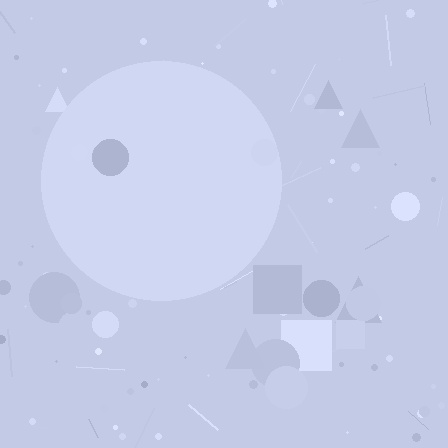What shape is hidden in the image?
A circle is hidden in the image.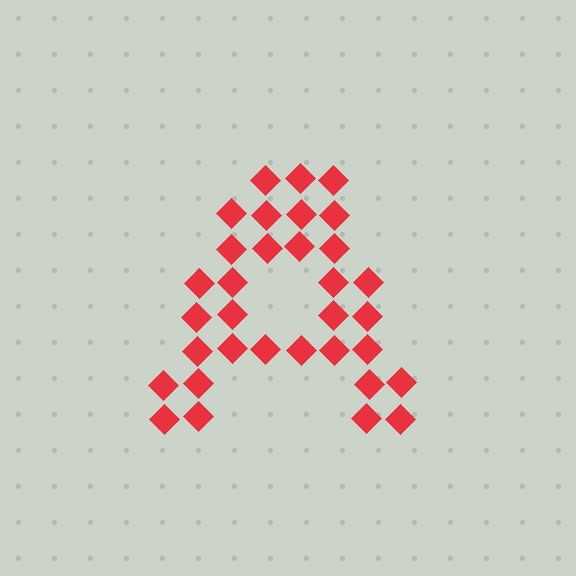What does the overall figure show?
The overall figure shows the letter A.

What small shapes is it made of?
It is made of small diamonds.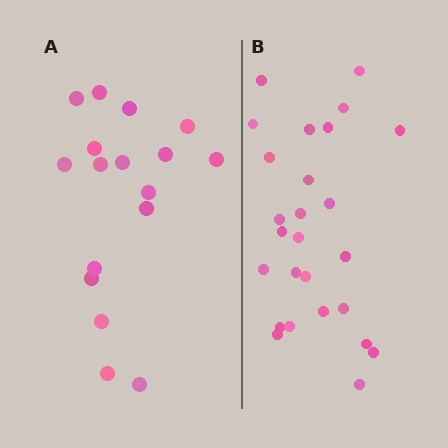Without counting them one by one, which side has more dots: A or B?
Region B (the right region) has more dots.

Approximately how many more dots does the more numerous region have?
Region B has roughly 8 or so more dots than region A.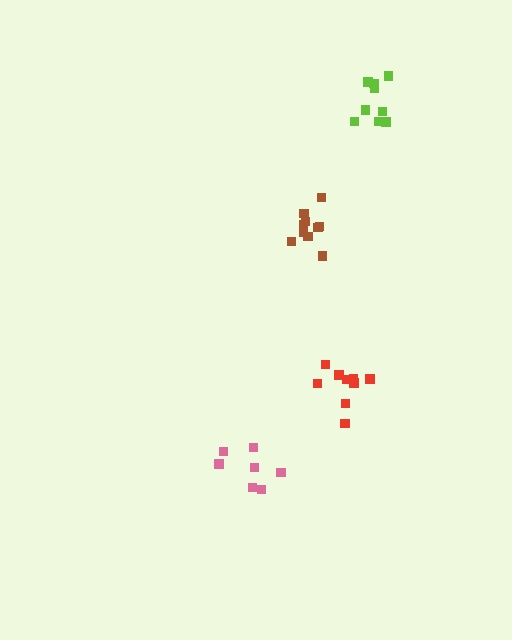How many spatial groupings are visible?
There are 4 spatial groupings.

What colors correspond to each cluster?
The clusters are colored: lime, red, pink, brown.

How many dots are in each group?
Group 1: 11 dots, Group 2: 9 dots, Group 3: 7 dots, Group 4: 10 dots (37 total).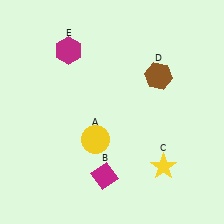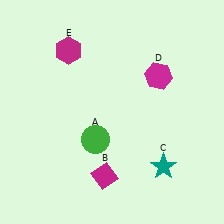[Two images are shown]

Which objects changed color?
A changed from yellow to green. C changed from yellow to teal. D changed from brown to magenta.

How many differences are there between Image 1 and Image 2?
There are 3 differences between the two images.